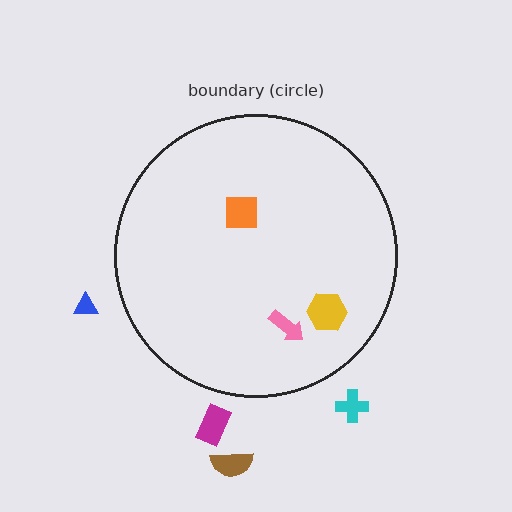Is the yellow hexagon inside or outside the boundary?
Inside.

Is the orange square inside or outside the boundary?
Inside.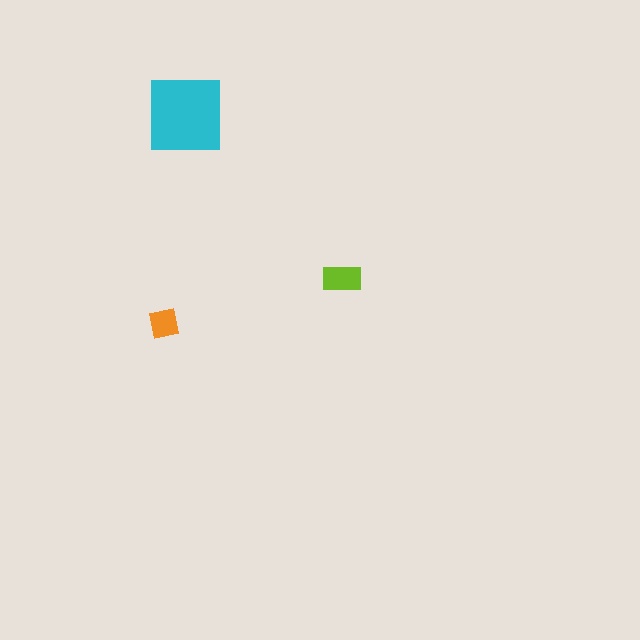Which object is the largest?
The cyan square.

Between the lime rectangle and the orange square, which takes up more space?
The lime rectangle.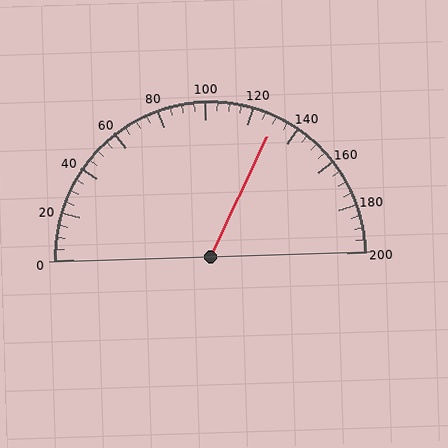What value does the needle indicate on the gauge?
The needle indicates approximately 130.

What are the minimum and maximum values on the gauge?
The gauge ranges from 0 to 200.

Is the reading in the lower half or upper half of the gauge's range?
The reading is in the upper half of the range (0 to 200).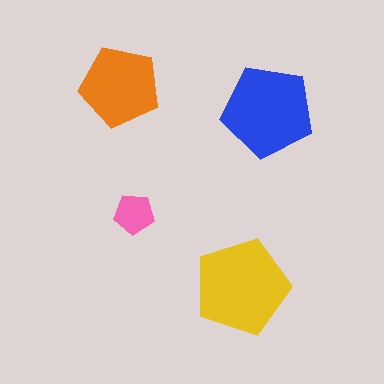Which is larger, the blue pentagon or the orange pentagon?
The blue one.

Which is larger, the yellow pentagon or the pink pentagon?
The yellow one.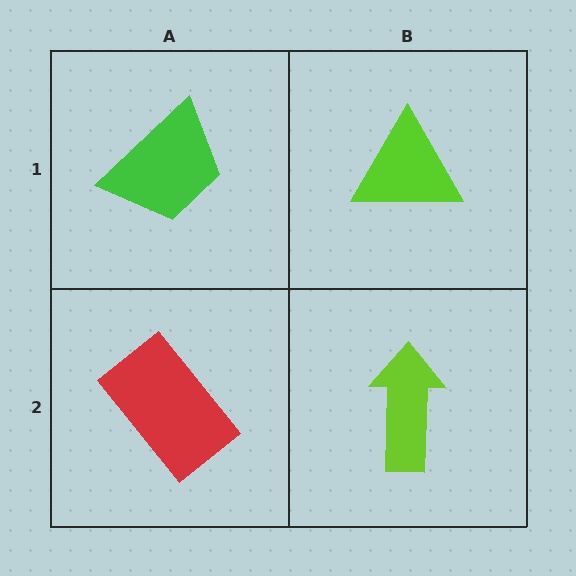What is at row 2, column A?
A red rectangle.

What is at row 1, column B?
A lime triangle.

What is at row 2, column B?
A lime arrow.